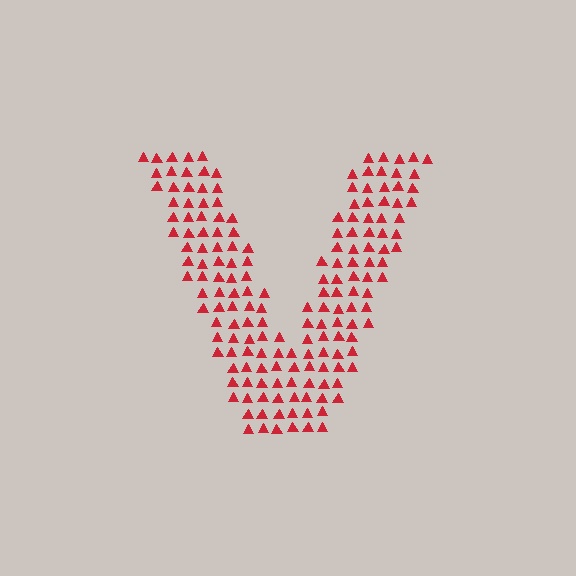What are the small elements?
The small elements are triangles.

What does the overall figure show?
The overall figure shows the letter V.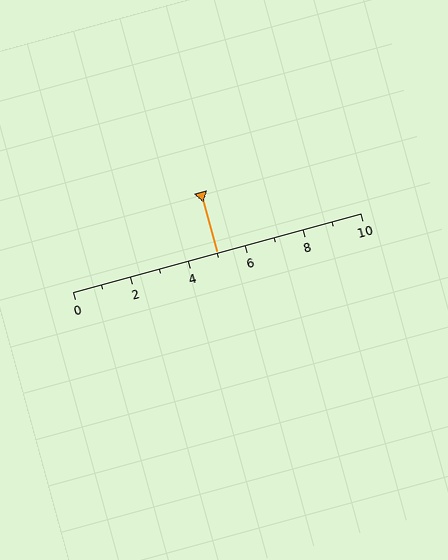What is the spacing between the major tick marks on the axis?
The major ticks are spaced 2 apart.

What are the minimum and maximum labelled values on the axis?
The axis runs from 0 to 10.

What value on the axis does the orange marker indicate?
The marker indicates approximately 5.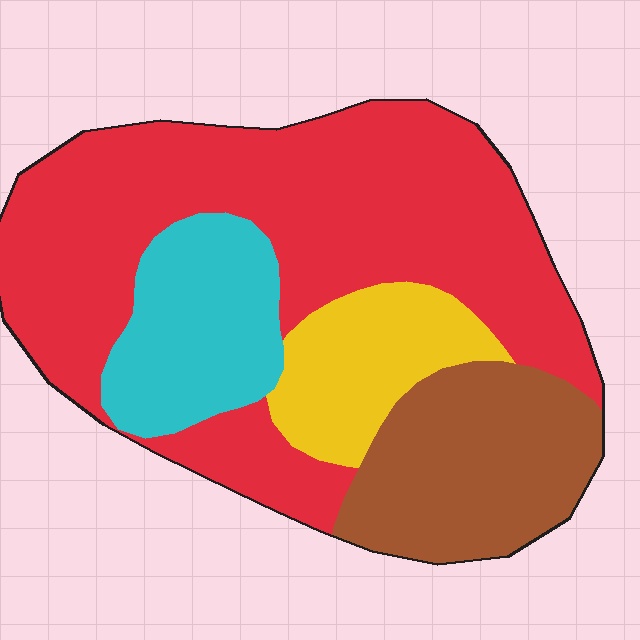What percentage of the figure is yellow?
Yellow takes up about one eighth (1/8) of the figure.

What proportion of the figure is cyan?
Cyan covers roughly 15% of the figure.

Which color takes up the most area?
Red, at roughly 55%.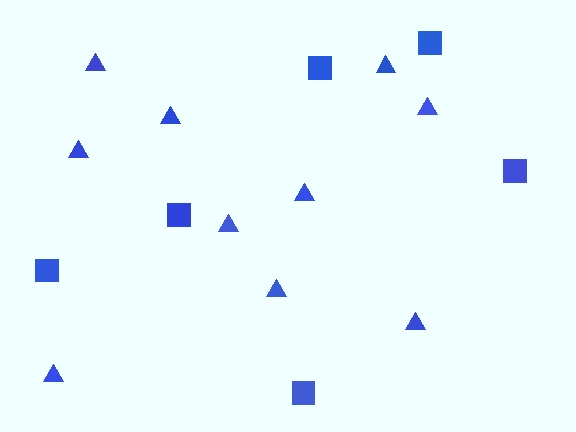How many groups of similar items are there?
There are 2 groups: one group of triangles (10) and one group of squares (6).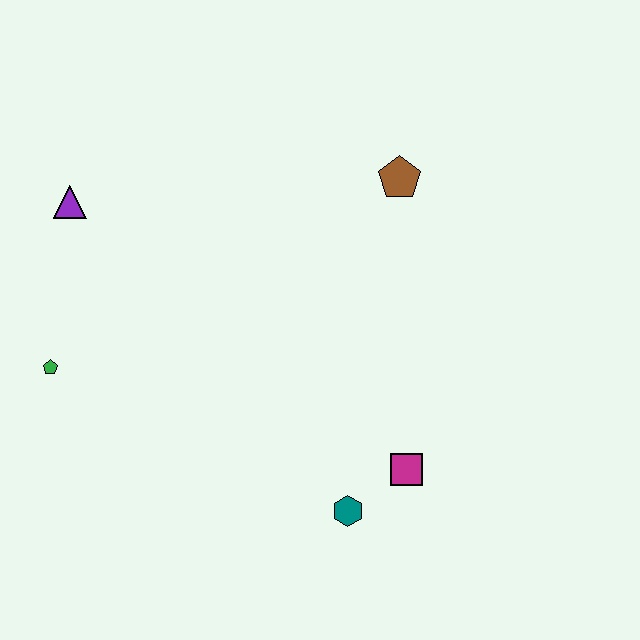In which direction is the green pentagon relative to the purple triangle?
The green pentagon is below the purple triangle.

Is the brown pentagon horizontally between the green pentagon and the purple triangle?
No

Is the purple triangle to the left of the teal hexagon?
Yes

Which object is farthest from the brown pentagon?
The green pentagon is farthest from the brown pentagon.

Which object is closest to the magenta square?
The teal hexagon is closest to the magenta square.